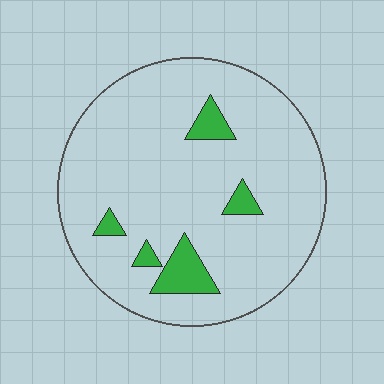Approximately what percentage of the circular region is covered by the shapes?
Approximately 10%.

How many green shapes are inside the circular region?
5.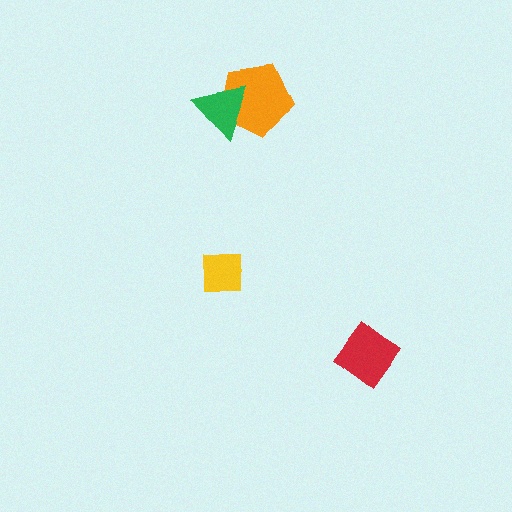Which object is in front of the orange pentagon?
The green triangle is in front of the orange pentagon.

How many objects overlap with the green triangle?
1 object overlaps with the green triangle.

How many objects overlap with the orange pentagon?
1 object overlaps with the orange pentagon.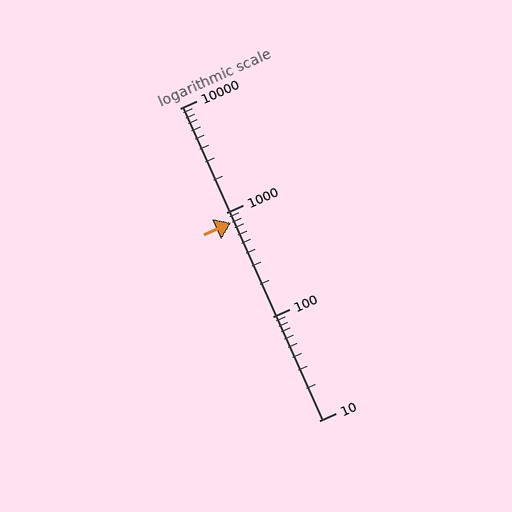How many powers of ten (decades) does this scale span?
The scale spans 3 decades, from 10 to 10000.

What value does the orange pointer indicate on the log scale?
The pointer indicates approximately 790.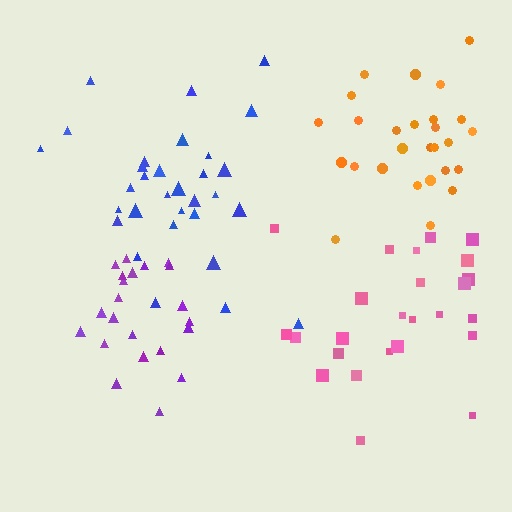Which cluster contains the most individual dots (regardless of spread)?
Blue (31).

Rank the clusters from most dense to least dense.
orange, purple, blue, pink.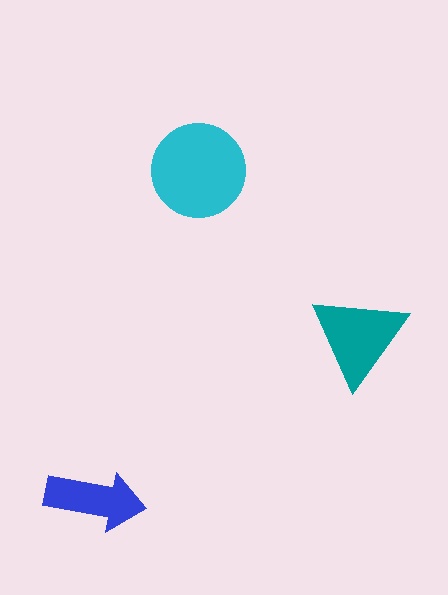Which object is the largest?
The cyan circle.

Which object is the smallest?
The blue arrow.